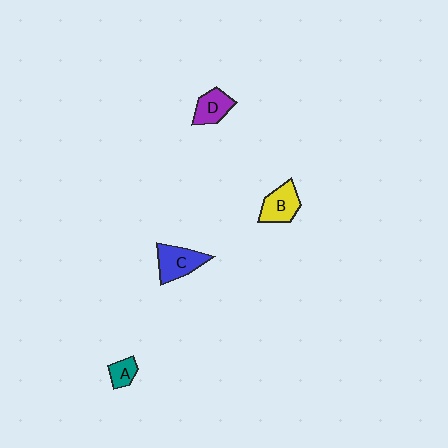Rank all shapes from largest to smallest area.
From largest to smallest: C (blue), B (yellow), D (purple), A (teal).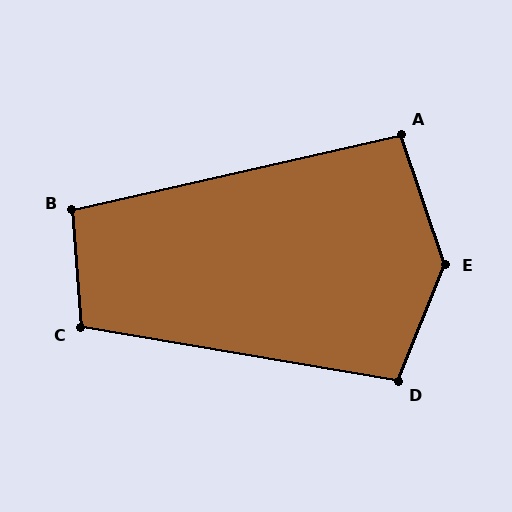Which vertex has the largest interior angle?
E, at approximately 139 degrees.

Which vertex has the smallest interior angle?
A, at approximately 96 degrees.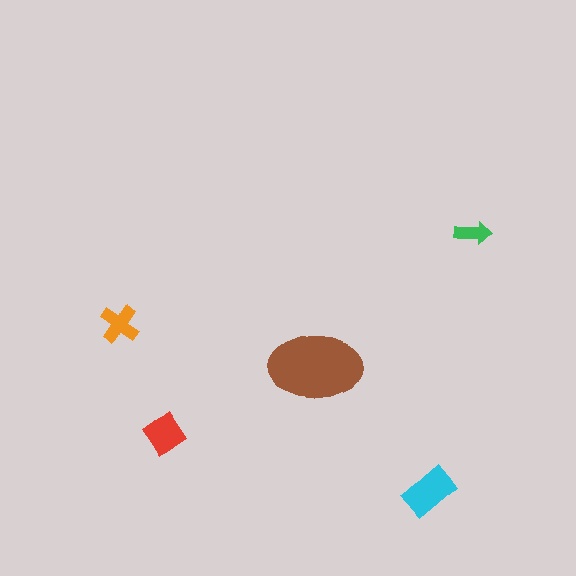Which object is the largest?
The brown ellipse.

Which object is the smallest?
The green arrow.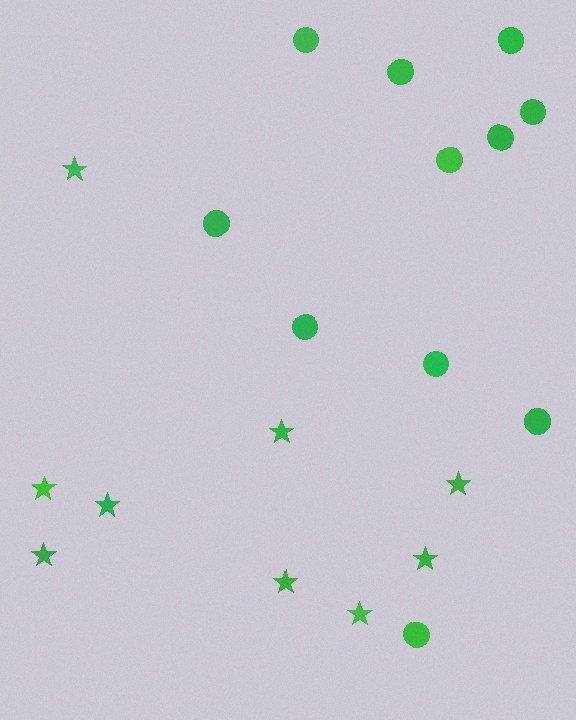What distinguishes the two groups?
There are 2 groups: one group of circles (11) and one group of stars (9).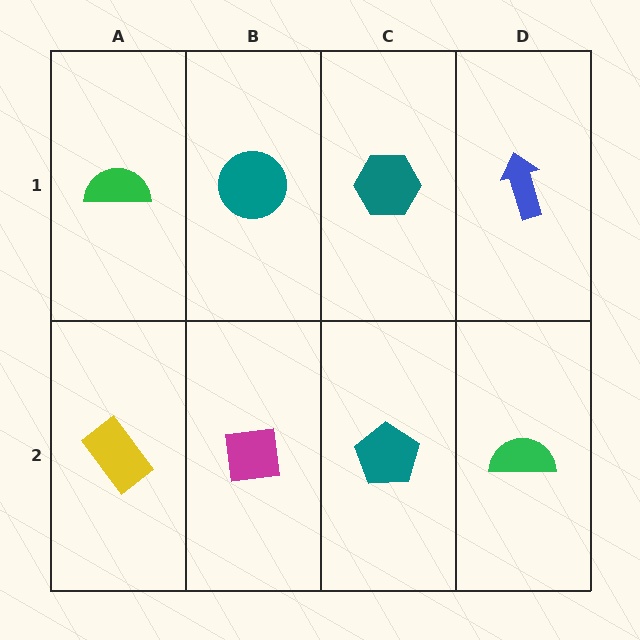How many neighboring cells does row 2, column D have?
2.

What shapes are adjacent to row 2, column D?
A blue arrow (row 1, column D), a teal pentagon (row 2, column C).